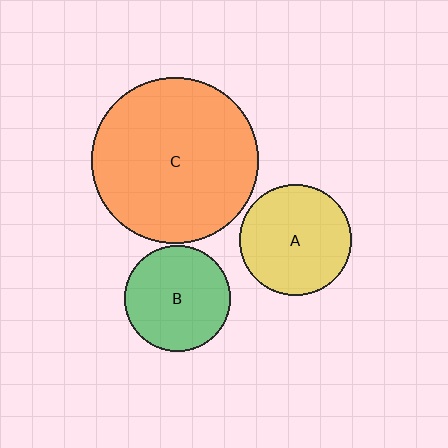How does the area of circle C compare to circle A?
Approximately 2.2 times.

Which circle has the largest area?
Circle C (orange).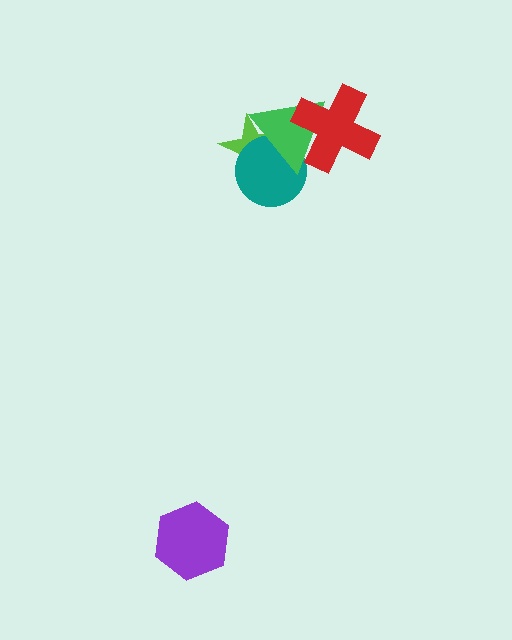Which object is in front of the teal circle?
The green triangle is in front of the teal circle.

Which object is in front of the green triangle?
The red cross is in front of the green triangle.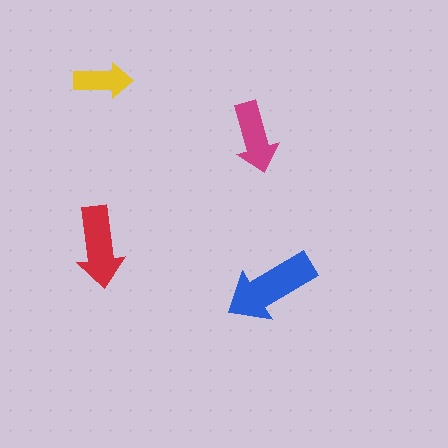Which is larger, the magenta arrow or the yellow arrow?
The magenta one.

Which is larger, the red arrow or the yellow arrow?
The red one.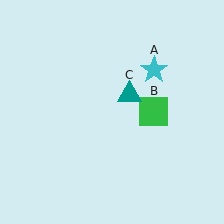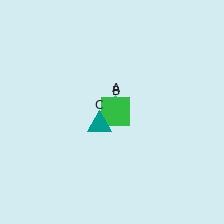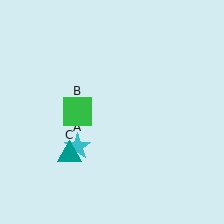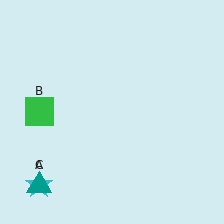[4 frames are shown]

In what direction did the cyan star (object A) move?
The cyan star (object A) moved down and to the left.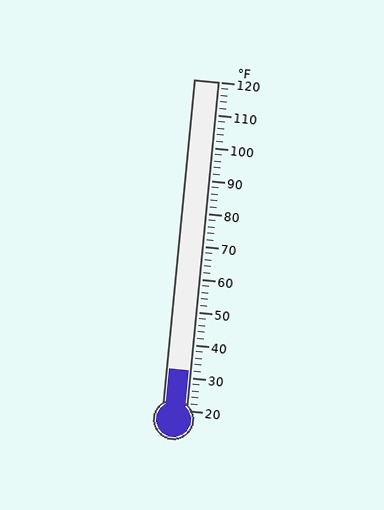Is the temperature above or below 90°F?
The temperature is below 90°F.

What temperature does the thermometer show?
The thermometer shows approximately 32°F.